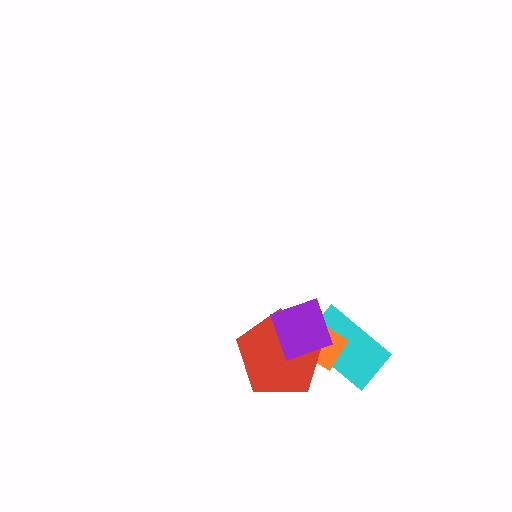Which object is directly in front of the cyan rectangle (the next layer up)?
The orange diamond is directly in front of the cyan rectangle.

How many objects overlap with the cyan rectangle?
3 objects overlap with the cyan rectangle.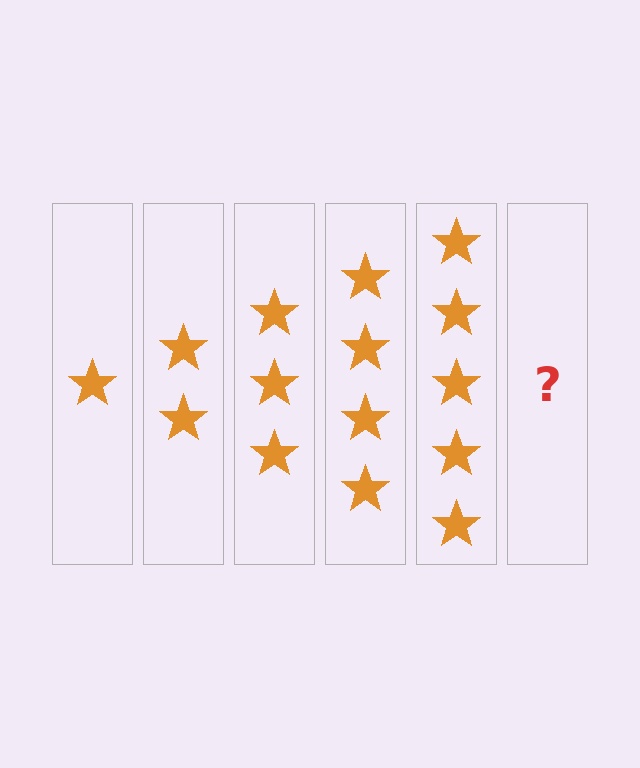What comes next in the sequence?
The next element should be 6 stars.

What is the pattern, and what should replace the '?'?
The pattern is that each step adds one more star. The '?' should be 6 stars.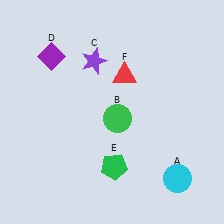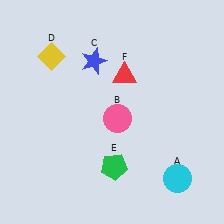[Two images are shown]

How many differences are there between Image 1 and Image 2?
There are 3 differences between the two images.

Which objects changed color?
B changed from green to pink. C changed from purple to blue. D changed from purple to yellow.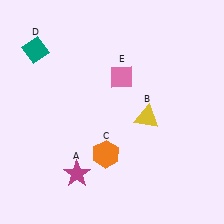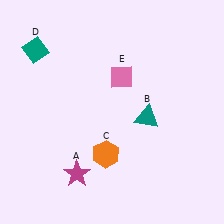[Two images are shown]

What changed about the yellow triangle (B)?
In Image 1, B is yellow. In Image 2, it changed to teal.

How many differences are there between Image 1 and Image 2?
There is 1 difference between the two images.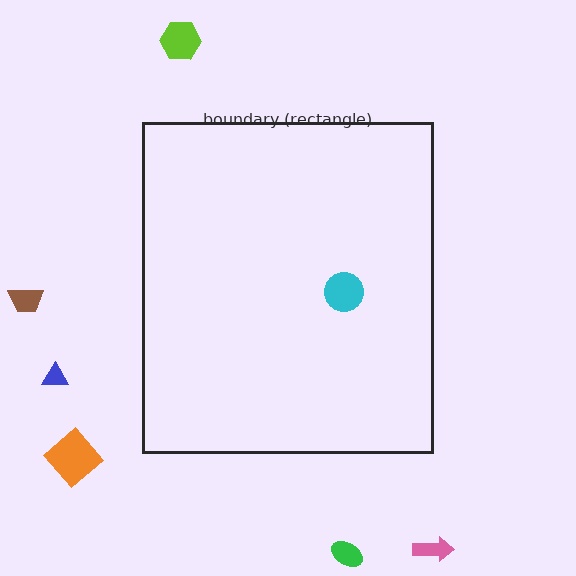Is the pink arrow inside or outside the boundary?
Outside.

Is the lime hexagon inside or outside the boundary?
Outside.